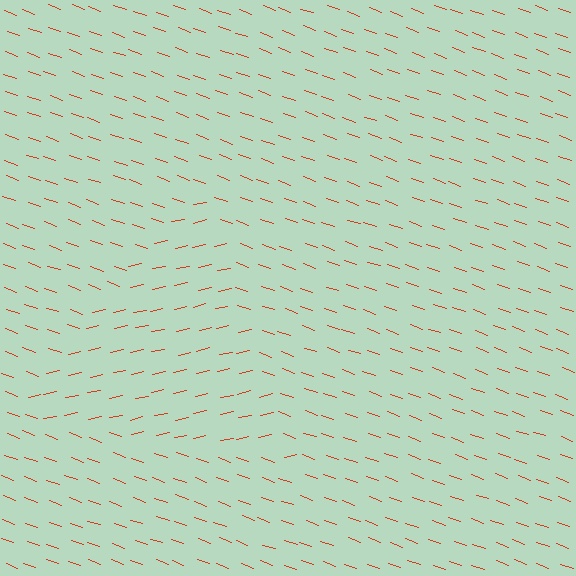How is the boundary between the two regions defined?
The boundary is defined purely by a change in line orientation (approximately 32 degrees difference). All lines are the same color and thickness.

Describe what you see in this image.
The image is filled with small red line segments. A triangle region in the image has lines oriented differently from the surrounding lines, creating a visible texture boundary.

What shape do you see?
I see a triangle.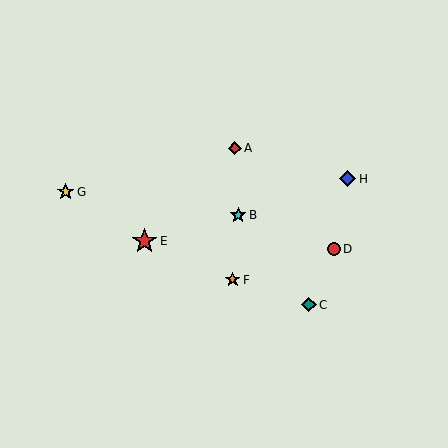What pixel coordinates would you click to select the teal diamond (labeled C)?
Click at (309, 305) to select the teal diamond C.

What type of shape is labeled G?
Shape G is a yellow star.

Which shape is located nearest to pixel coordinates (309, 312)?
The teal diamond (labeled C) at (309, 305) is nearest to that location.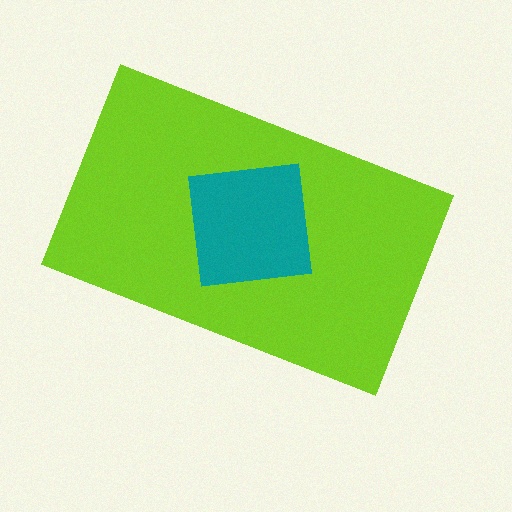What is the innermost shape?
The teal square.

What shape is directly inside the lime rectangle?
The teal square.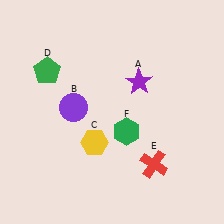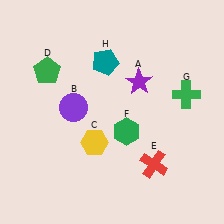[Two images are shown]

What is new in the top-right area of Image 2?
A green cross (G) was added in the top-right area of Image 2.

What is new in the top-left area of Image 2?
A teal pentagon (H) was added in the top-left area of Image 2.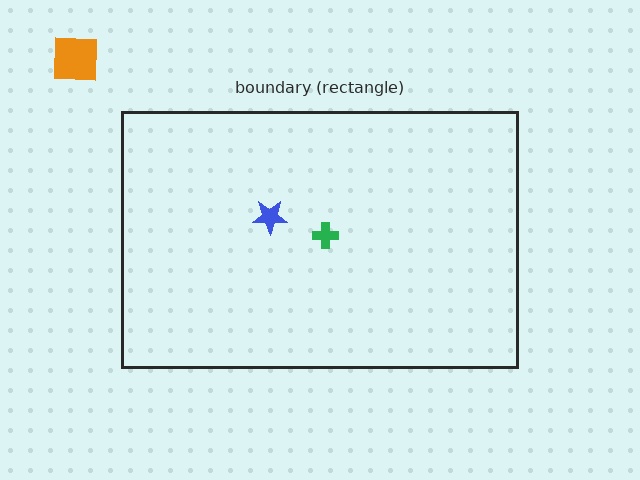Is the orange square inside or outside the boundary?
Outside.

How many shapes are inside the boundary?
2 inside, 1 outside.